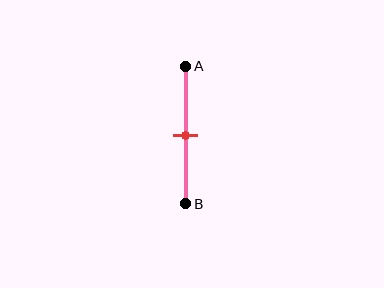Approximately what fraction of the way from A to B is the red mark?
The red mark is approximately 50% of the way from A to B.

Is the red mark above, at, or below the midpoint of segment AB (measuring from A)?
The red mark is approximately at the midpoint of segment AB.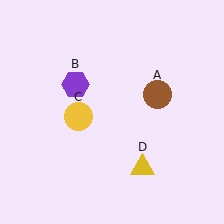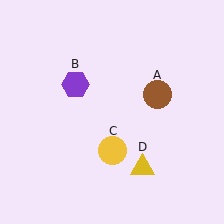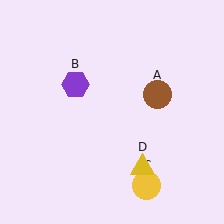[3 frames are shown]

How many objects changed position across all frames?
1 object changed position: yellow circle (object C).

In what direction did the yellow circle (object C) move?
The yellow circle (object C) moved down and to the right.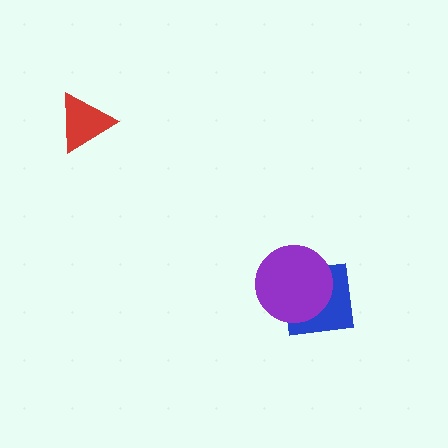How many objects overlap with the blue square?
1 object overlaps with the blue square.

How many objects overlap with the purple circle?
1 object overlaps with the purple circle.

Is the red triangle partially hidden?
No, no other shape covers it.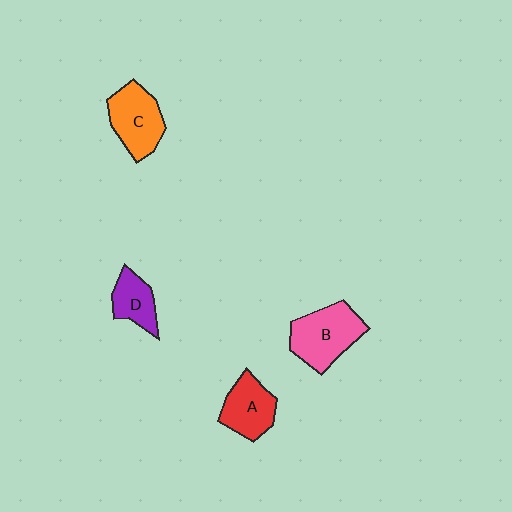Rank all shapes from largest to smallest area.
From largest to smallest: B (pink), C (orange), A (red), D (purple).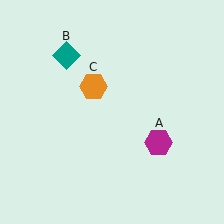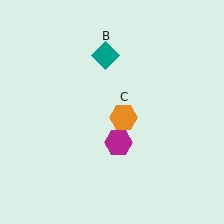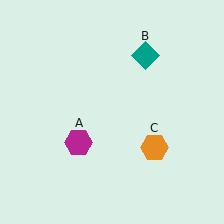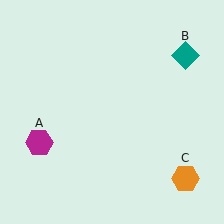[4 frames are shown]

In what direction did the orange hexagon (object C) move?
The orange hexagon (object C) moved down and to the right.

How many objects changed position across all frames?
3 objects changed position: magenta hexagon (object A), teal diamond (object B), orange hexagon (object C).